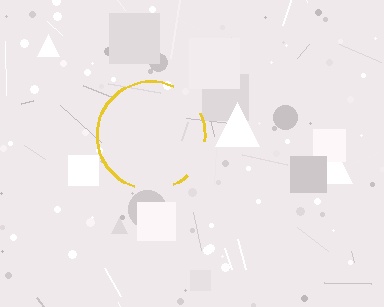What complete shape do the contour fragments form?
The contour fragments form a circle.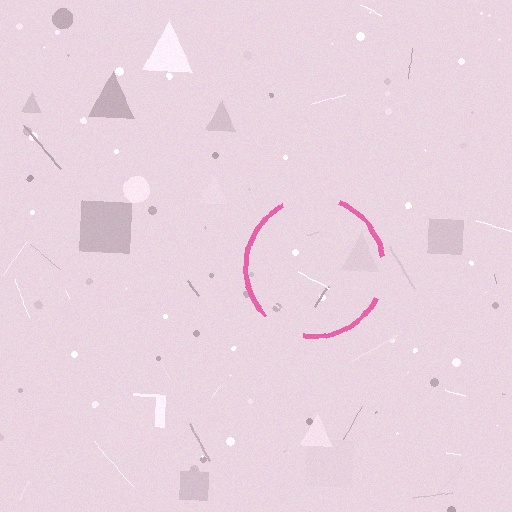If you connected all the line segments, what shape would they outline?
They would outline a circle.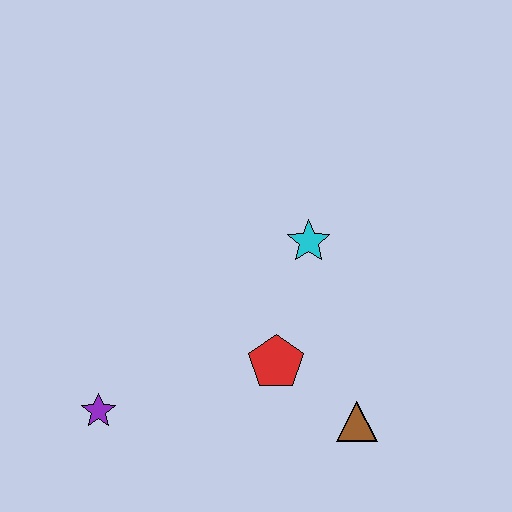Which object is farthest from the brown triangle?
The purple star is farthest from the brown triangle.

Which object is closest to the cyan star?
The red pentagon is closest to the cyan star.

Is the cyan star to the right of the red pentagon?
Yes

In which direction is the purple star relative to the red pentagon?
The purple star is to the left of the red pentagon.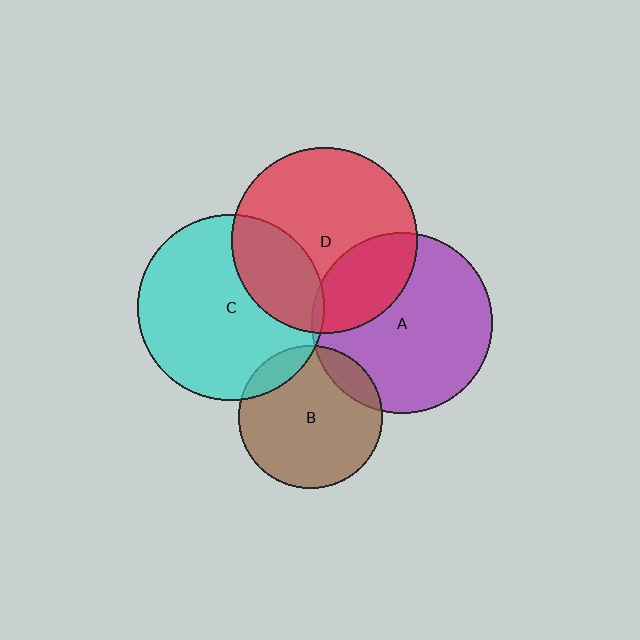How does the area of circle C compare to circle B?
Approximately 1.7 times.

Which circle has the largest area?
Circle C (cyan).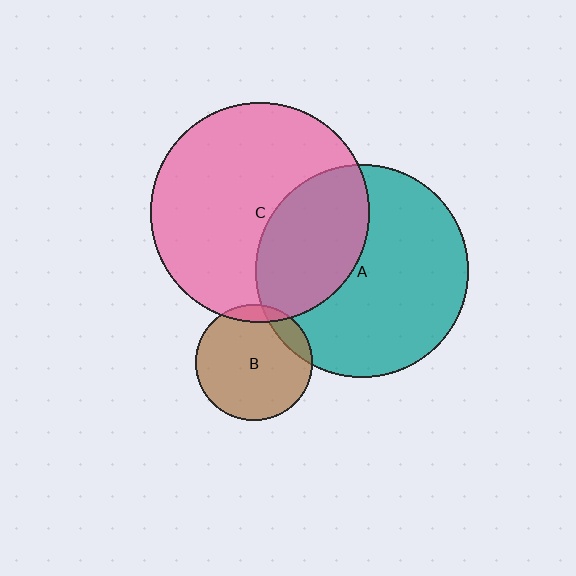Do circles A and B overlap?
Yes.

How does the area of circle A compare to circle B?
Approximately 3.4 times.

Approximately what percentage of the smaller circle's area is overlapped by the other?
Approximately 10%.